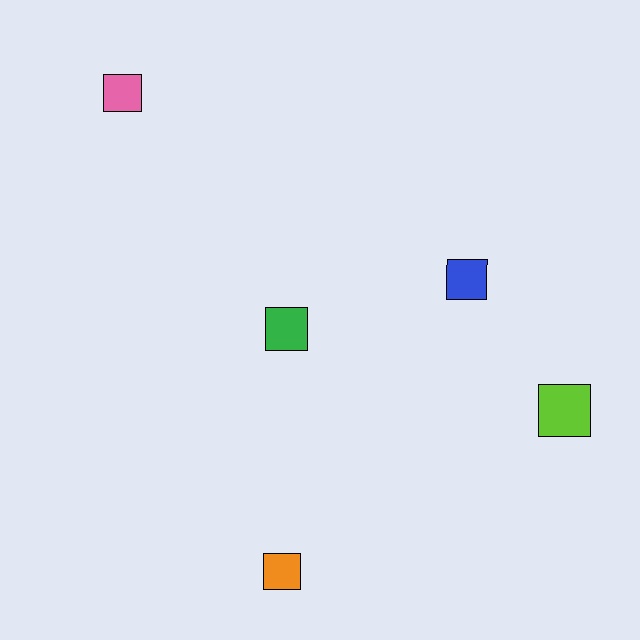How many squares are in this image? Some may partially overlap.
There are 5 squares.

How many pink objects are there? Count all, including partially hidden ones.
There is 1 pink object.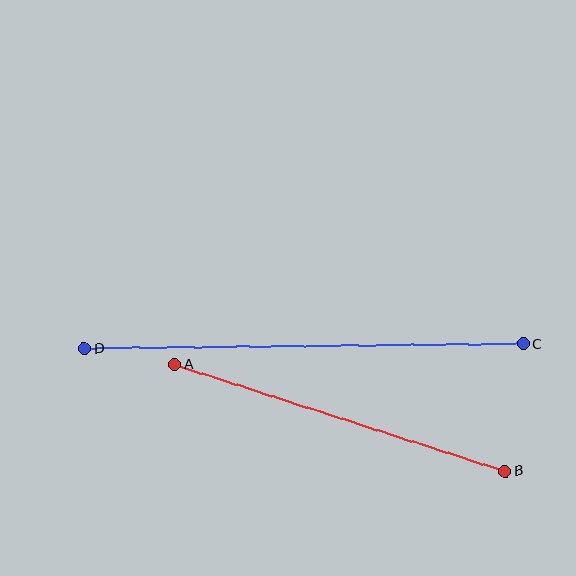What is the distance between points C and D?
The distance is approximately 439 pixels.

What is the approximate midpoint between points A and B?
The midpoint is at approximately (340, 418) pixels.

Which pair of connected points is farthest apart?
Points C and D are farthest apart.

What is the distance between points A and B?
The distance is approximately 347 pixels.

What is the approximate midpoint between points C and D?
The midpoint is at approximately (303, 346) pixels.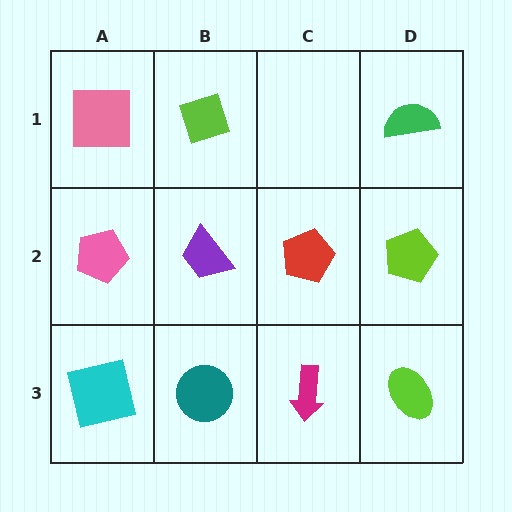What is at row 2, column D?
A lime pentagon.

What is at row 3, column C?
A magenta arrow.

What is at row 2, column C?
A red pentagon.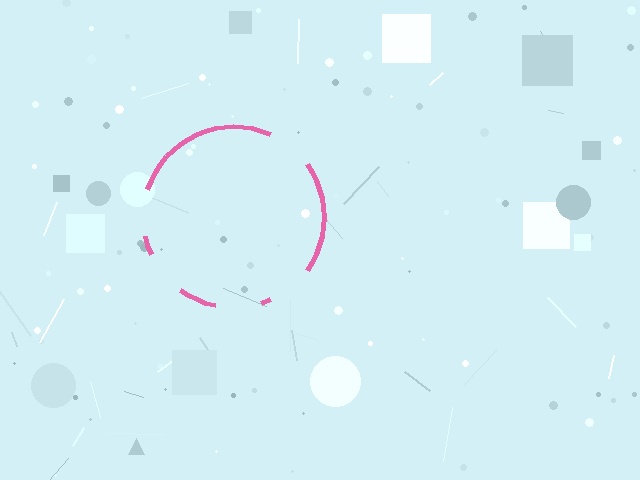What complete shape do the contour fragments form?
The contour fragments form a circle.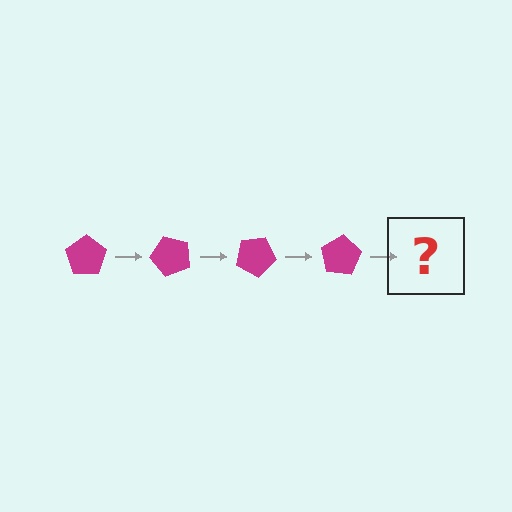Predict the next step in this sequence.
The next step is a magenta pentagon rotated 200 degrees.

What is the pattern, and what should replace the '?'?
The pattern is that the pentagon rotates 50 degrees each step. The '?' should be a magenta pentagon rotated 200 degrees.